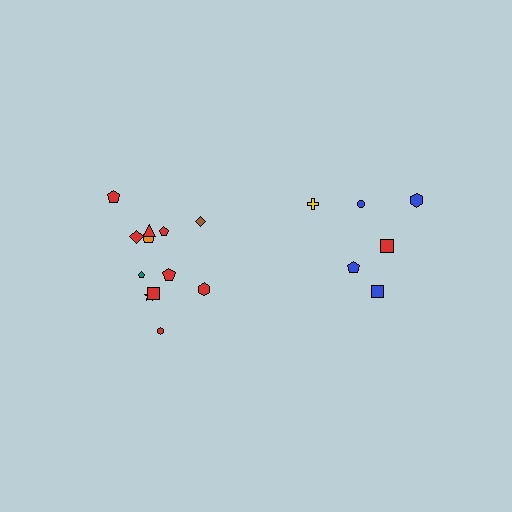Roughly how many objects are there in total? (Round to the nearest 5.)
Roughly 20 objects in total.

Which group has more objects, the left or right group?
The left group.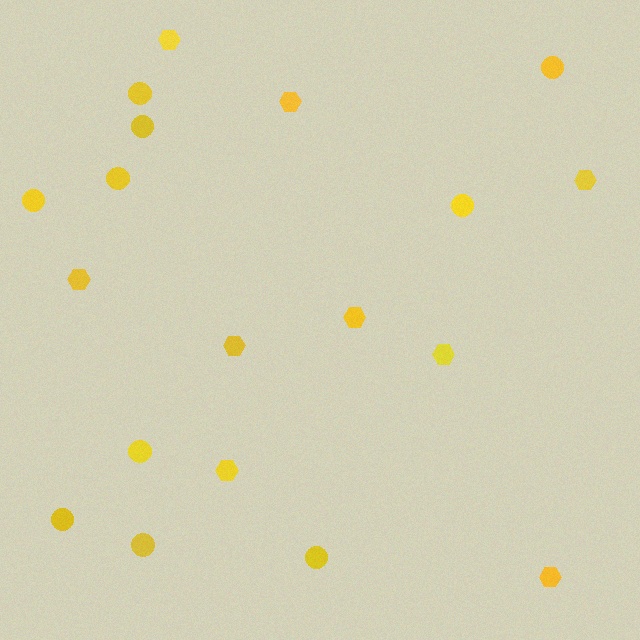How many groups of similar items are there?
There are 2 groups: one group of hexagons (9) and one group of circles (10).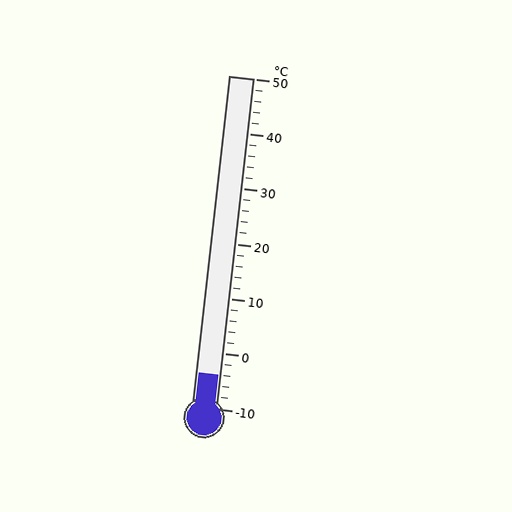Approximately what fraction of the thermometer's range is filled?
The thermometer is filled to approximately 10% of its range.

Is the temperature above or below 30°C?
The temperature is below 30°C.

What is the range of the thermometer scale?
The thermometer scale ranges from -10°C to 50°C.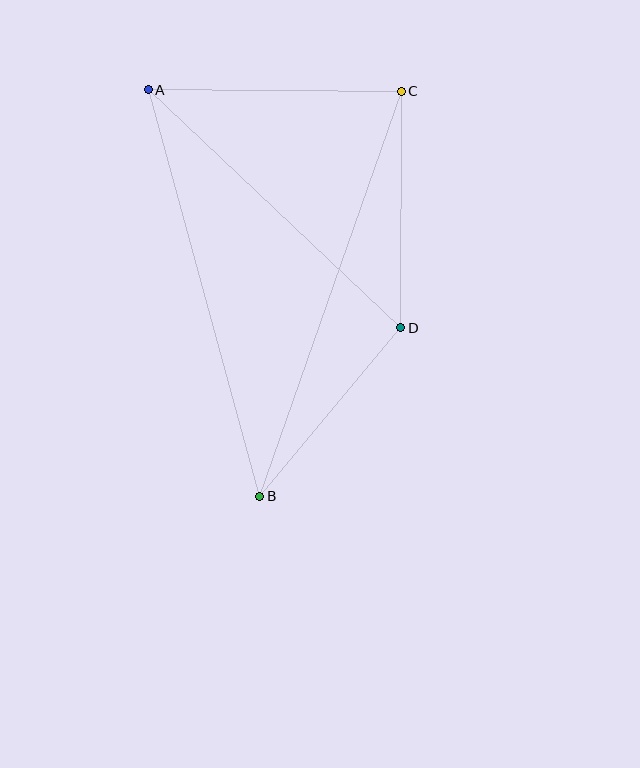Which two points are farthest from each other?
Points B and C are farthest from each other.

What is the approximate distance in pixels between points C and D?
The distance between C and D is approximately 237 pixels.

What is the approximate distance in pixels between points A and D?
The distance between A and D is approximately 347 pixels.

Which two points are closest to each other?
Points B and D are closest to each other.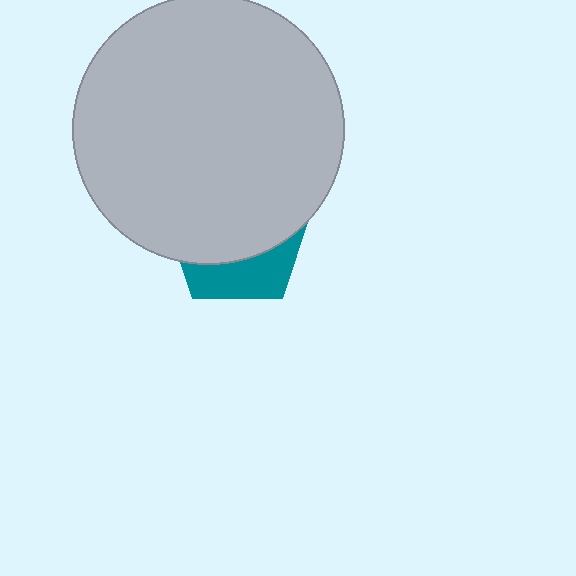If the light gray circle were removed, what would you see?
You would see the complete teal pentagon.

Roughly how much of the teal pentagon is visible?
A small part of it is visible (roughly 32%).